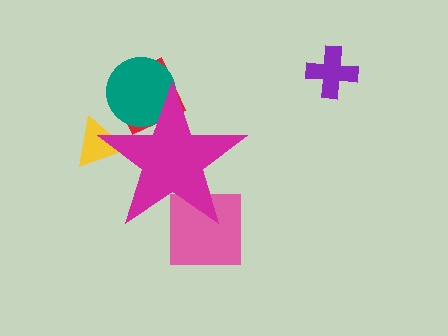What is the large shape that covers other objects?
A magenta star.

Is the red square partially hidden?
Yes, the red square is partially hidden behind the magenta star.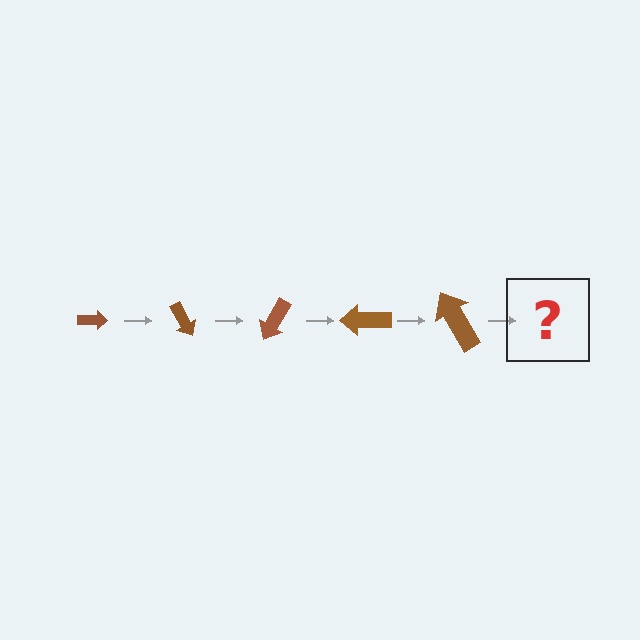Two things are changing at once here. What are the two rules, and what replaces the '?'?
The two rules are that the arrow grows larger each step and it rotates 60 degrees each step. The '?' should be an arrow, larger than the previous one and rotated 300 degrees from the start.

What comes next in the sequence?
The next element should be an arrow, larger than the previous one and rotated 300 degrees from the start.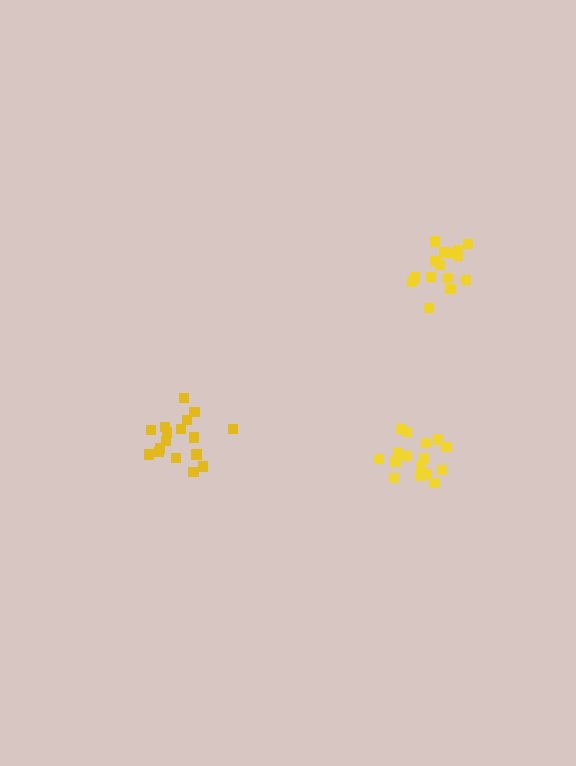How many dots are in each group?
Group 1: 15 dots, Group 2: 17 dots, Group 3: 16 dots (48 total).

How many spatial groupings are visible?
There are 3 spatial groupings.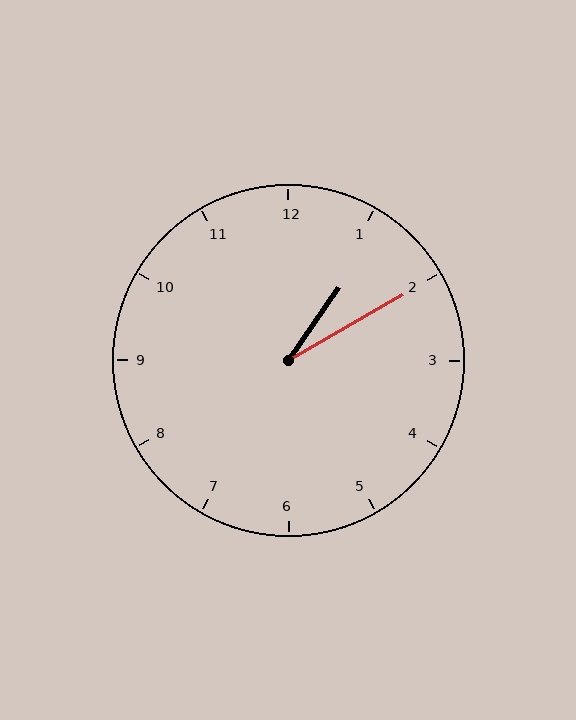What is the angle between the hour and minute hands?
Approximately 25 degrees.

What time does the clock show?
1:10.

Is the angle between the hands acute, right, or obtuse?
It is acute.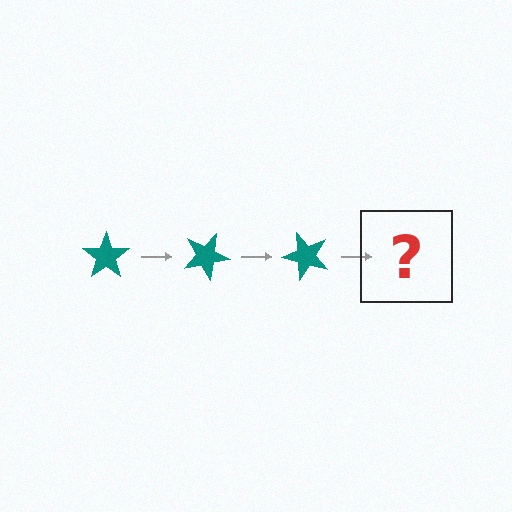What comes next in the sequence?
The next element should be a teal star rotated 75 degrees.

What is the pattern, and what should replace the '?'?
The pattern is that the star rotates 25 degrees each step. The '?' should be a teal star rotated 75 degrees.